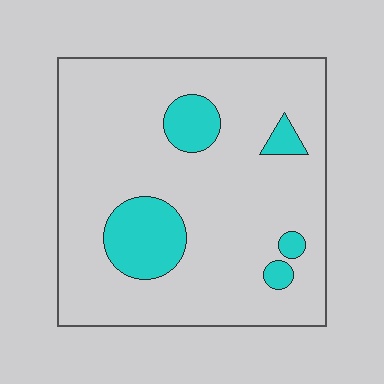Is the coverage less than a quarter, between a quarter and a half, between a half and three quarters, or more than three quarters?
Less than a quarter.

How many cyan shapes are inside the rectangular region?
5.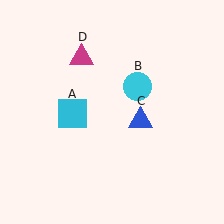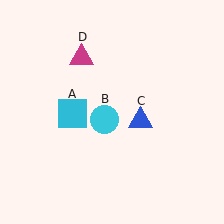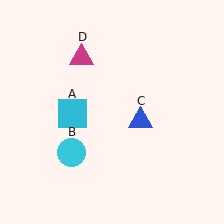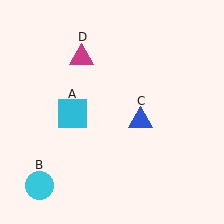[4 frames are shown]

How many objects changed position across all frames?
1 object changed position: cyan circle (object B).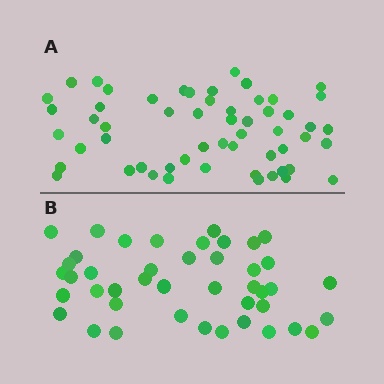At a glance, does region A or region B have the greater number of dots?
Region A (the top region) has more dots.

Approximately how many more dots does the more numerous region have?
Region A has approximately 15 more dots than region B.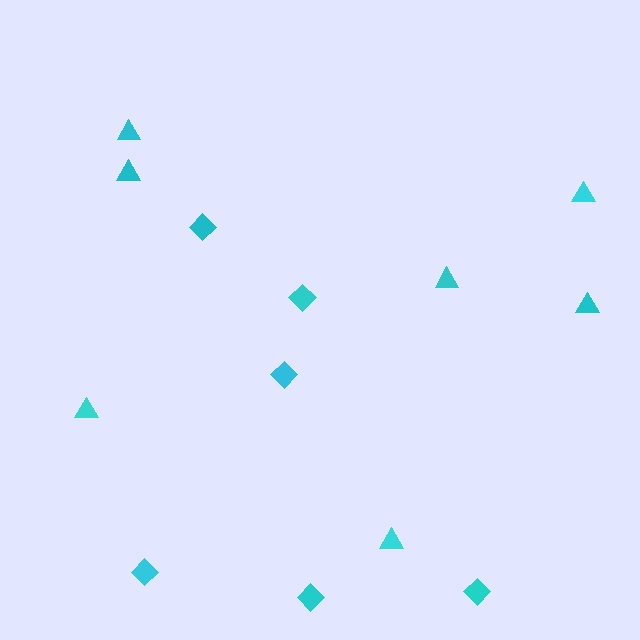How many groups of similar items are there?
There are 2 groups: one group of triangles (7) and one group of diamonds (6).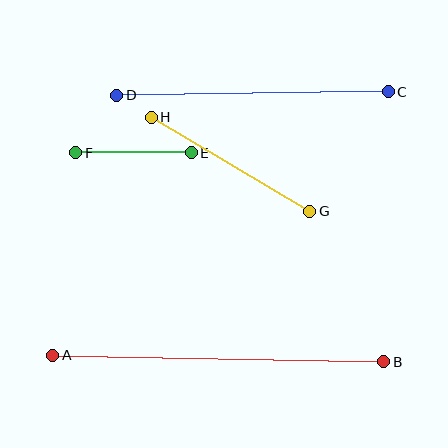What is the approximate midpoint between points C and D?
The midpoint is at approximately (252, 94) pixels.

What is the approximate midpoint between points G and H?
The midpoint is at approximately (231, 164) pixels.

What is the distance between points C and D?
The distance is approximately 272 pixels.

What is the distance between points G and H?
The distance is approximately 184 pixels.